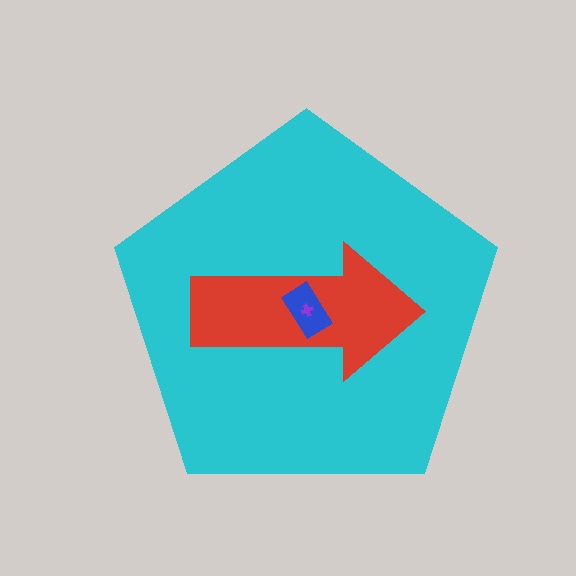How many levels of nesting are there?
4.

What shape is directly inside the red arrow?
The blue rectangle.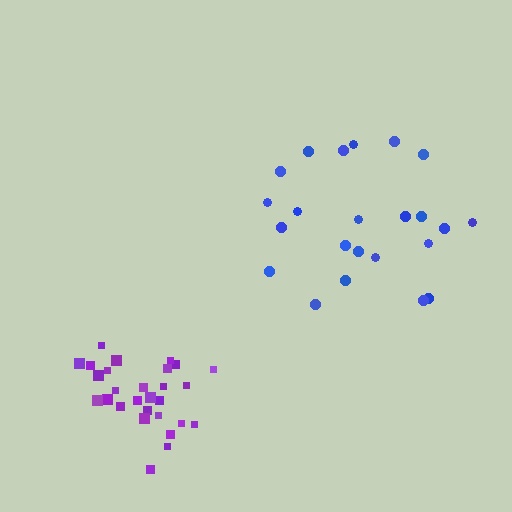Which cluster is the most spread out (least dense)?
Blue.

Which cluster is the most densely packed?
Purple.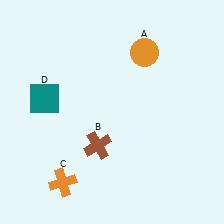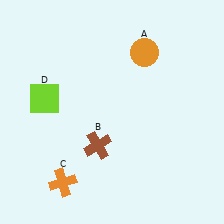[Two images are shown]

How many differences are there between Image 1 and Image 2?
There is 1 difference between the two images.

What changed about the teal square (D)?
In Image 1, D is teal. In Image 2, it changed to lime.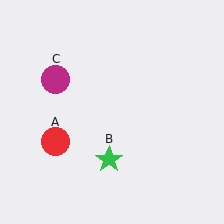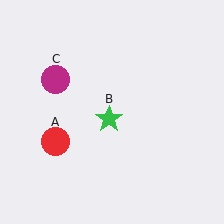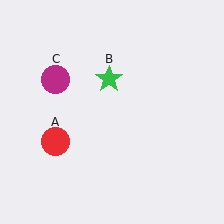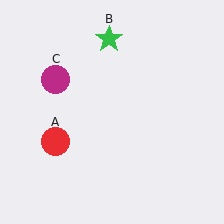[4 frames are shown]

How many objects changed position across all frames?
1 object changed position: green star (object B).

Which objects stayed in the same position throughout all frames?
Red circle (object A) and magenta circle (object C) remained stationary.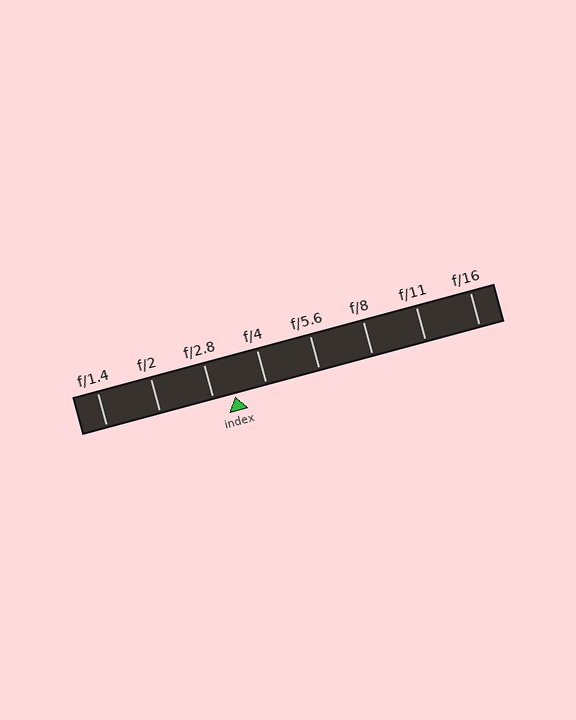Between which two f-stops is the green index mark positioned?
The index mark is between f/2.8 and f/4.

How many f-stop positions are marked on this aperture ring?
There are 8 f-stop positions marked.